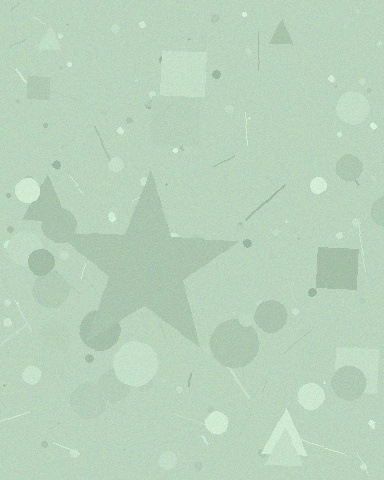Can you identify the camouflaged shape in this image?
The camouflaged shape is a star.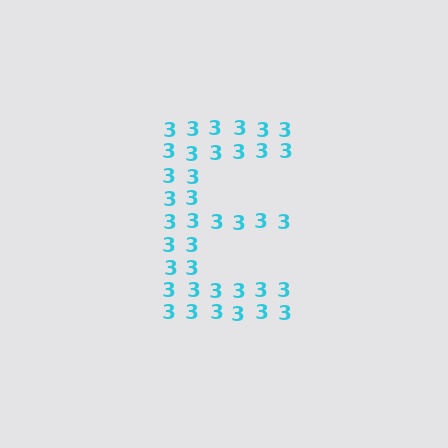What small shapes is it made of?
It is made of small digit 3's.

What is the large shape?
The large shape is the letter E.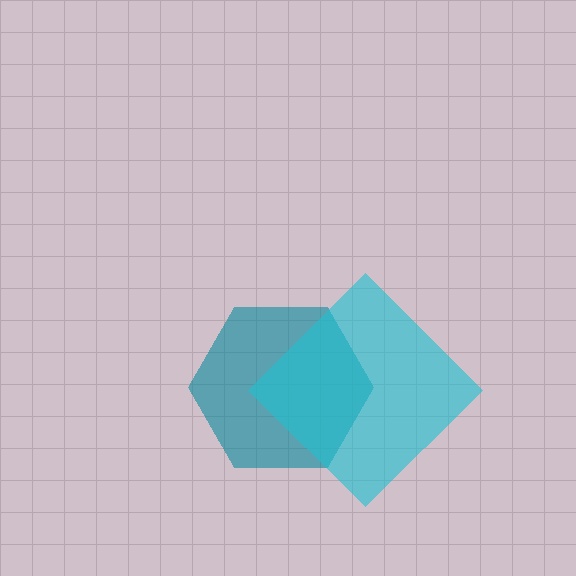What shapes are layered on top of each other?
The layered shapes are: a teal hexagon, a cyan diamond.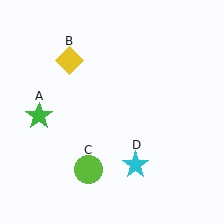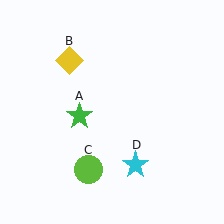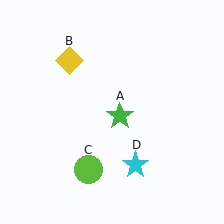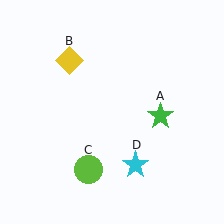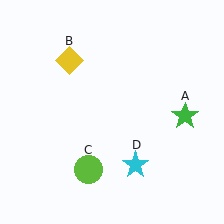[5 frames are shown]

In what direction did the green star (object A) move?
The green star (object A) moved right.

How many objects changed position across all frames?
1 object changed position: green star (object A).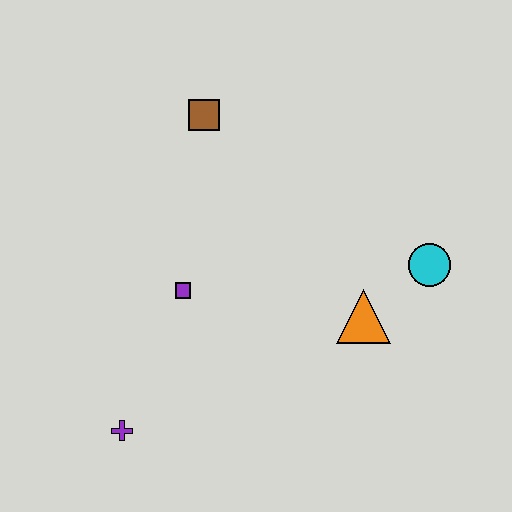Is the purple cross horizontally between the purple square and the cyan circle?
No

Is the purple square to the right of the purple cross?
Yes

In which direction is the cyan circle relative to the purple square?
The cyan circle is to the right of the purple square.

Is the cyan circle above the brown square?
No